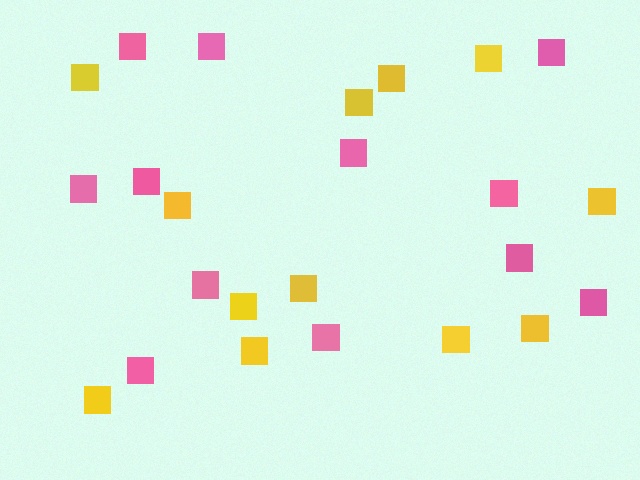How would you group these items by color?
There are 2 groups: one group of yellow squares (12) and one group of pink squares (12).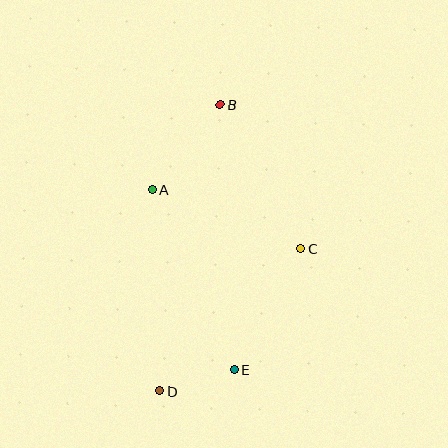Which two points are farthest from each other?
Points B and D are farthest from each other.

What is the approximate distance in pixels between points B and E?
The distance between B and E is approximately 266 pixels.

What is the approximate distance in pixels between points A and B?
The distance between A and B is approximately 109 pixels.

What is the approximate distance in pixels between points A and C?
The distance between A and C is approximately 160 pixels.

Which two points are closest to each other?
Points D and E are closest to each other.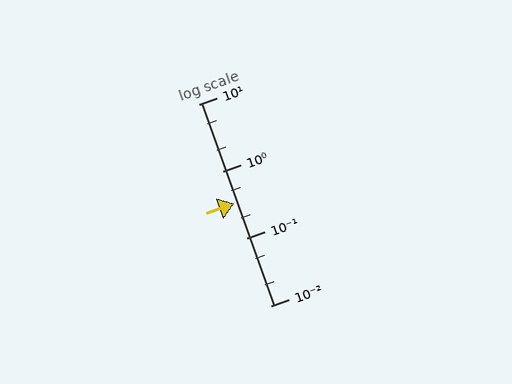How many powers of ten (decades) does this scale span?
The scale spans 3 decades, from 0.01 to 10.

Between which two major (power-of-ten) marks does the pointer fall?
The pointer is between 0.1 and 1.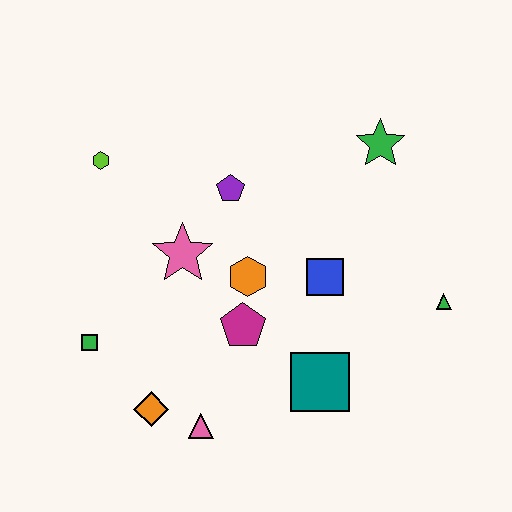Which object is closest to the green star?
The blue square is closest to the green star.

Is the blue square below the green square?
No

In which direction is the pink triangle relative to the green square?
The pink triangle is to the right of the green square.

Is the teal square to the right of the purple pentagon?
Yes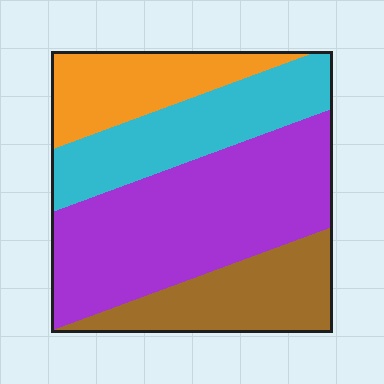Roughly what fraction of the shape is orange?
Orange covers around 15% of the shape.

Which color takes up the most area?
Purple, at roughly 40%.